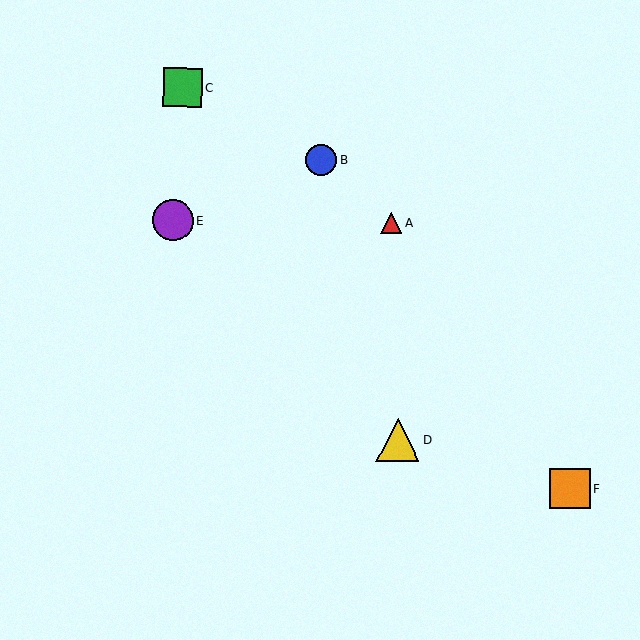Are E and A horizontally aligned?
Yes, both are at y≈221.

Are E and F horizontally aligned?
No, E is at y≈221 and F is at y≈489.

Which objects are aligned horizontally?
Objects A, E are aligned horizontally.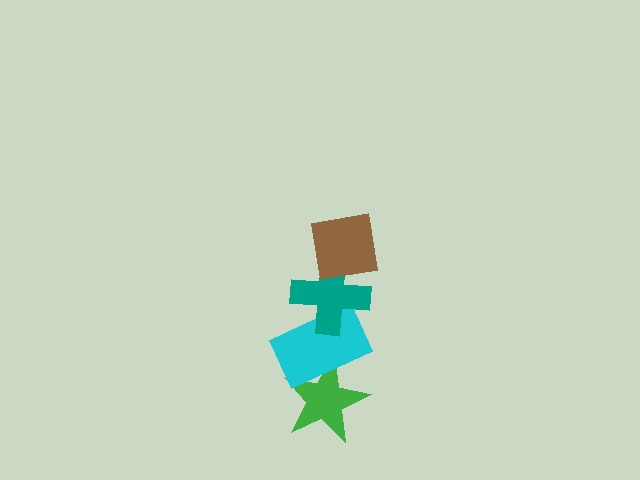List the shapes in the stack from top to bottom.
From top to bottom: the brown square, the teal cross, the cyan rectangle, the green star.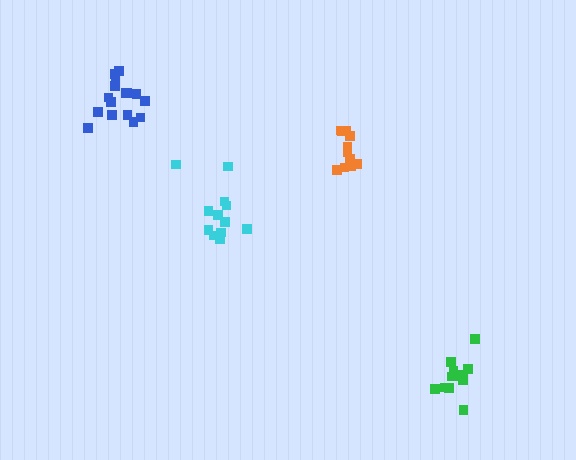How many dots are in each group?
Group 1: 16 dots, Group 2: 12 dots, Group 3: 12 dots, Group 4: 12 dots (52 total).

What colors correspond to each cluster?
The clusters are colored: blue, green, orange, cyan.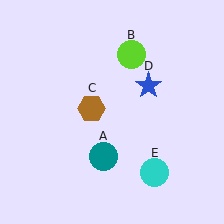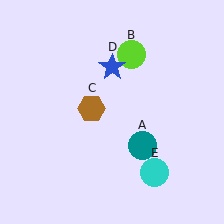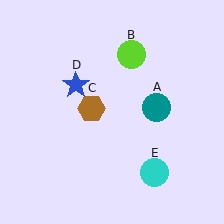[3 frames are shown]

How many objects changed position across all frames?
2 objects changed position: teal circle (object A), blue star (object D).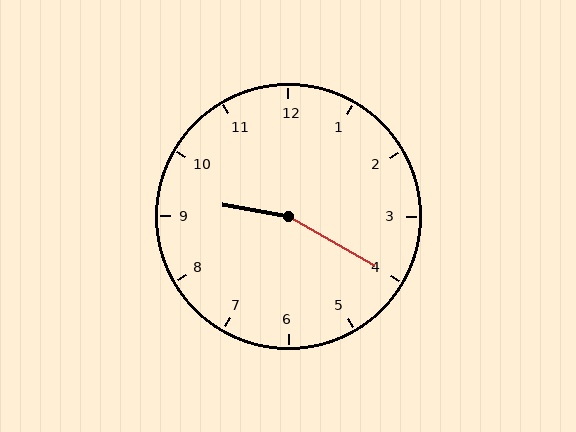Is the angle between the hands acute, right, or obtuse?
It is obtuse.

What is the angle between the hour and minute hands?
Approximately 160 degrees.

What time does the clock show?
9:20.